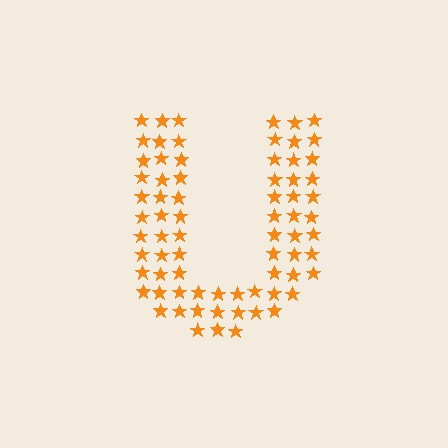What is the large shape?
The large shape is the letter U.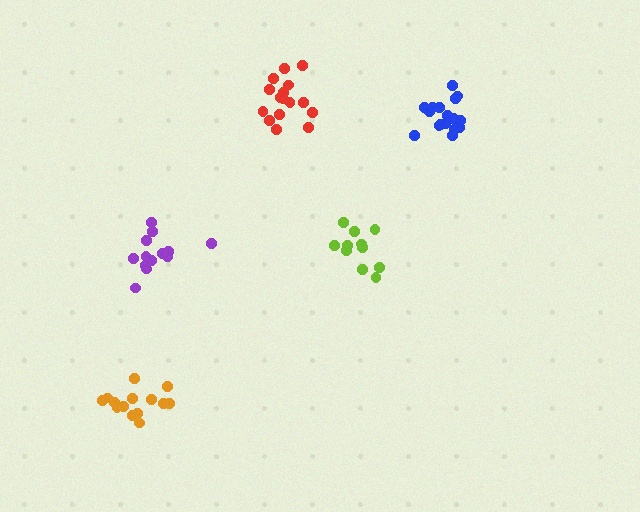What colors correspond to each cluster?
The clusters are colored: purple, lime, blue, orange, red.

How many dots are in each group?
Group 1: 13 dots, Group 2: 11 dots, Group 3: 17 dots, Group 4: 14 dots, Group 5: 16 dots (71 total).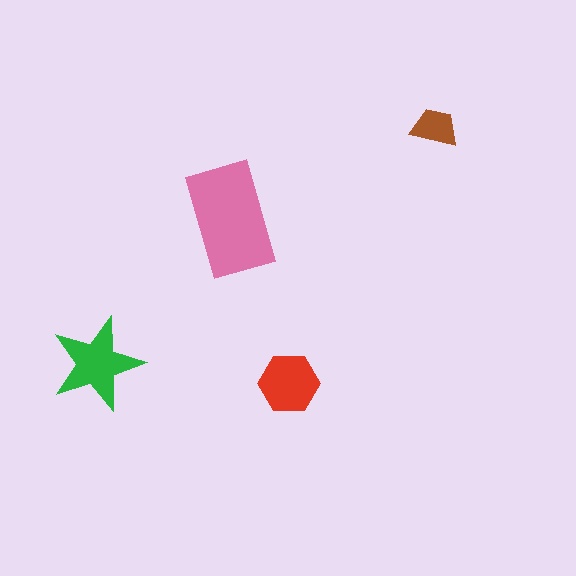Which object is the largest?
The pink rectangle.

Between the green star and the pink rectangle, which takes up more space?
The pink rectangle.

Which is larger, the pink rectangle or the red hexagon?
The pink rectangle.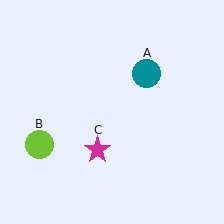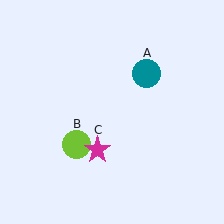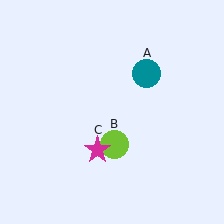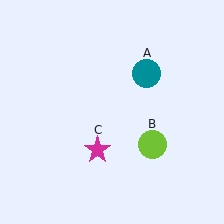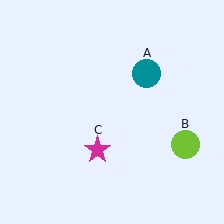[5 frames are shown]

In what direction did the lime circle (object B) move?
The lime circle (object B) moved right.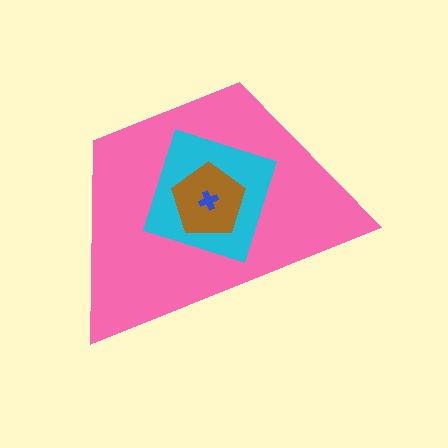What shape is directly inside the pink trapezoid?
The cyan diamond.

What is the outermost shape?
The pink trapezoid.